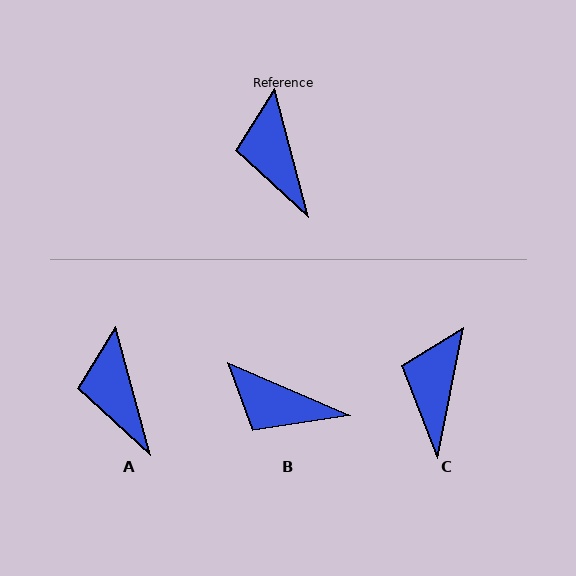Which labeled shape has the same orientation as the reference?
A.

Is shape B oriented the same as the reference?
No, it is off by about 52 degrees.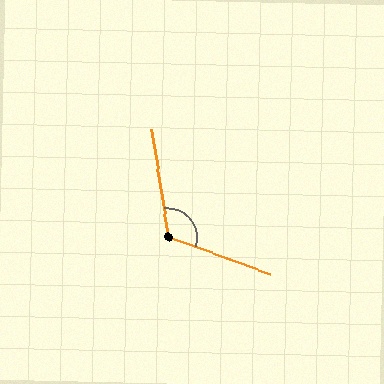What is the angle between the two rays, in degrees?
Approximately 118 degrees.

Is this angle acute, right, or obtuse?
It is obtuse.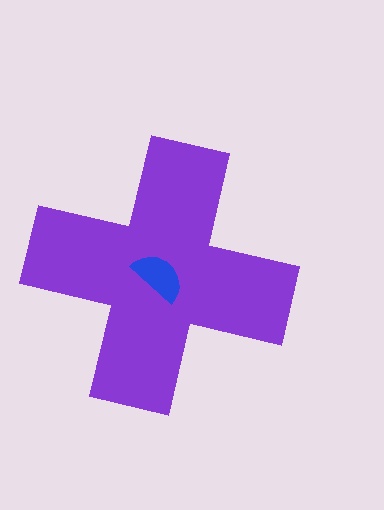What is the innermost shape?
The blue semicircle.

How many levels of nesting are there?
2.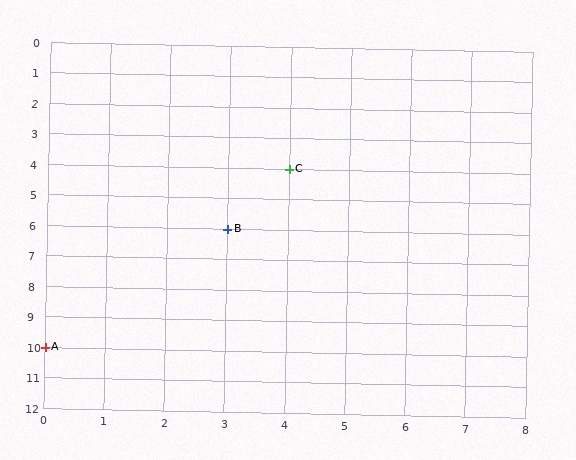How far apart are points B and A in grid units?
Points B and A are 3 columns and 4 rows apart (about 5.0 grid units diagonally).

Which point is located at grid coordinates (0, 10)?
Point A is at (0, 10).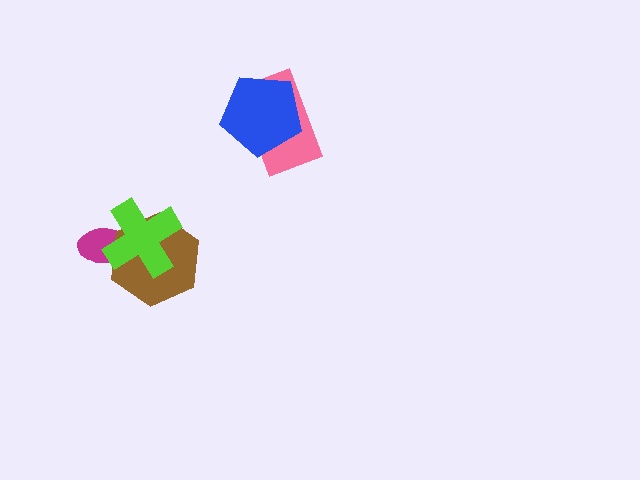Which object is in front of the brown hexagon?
The lime cross is in front of the brown hexagon.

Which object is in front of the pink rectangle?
The blue pentagon is in front of the pink rectangle.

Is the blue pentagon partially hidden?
No, no other shape covers it.